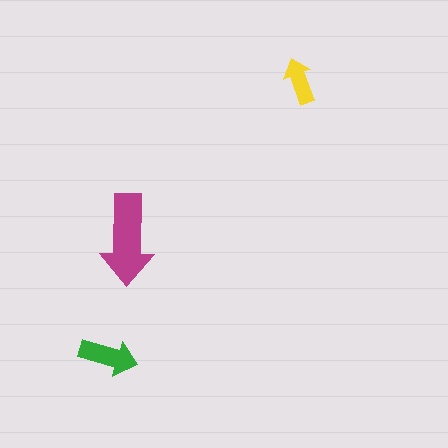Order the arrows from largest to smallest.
the magenta one, the green one, the yellow one.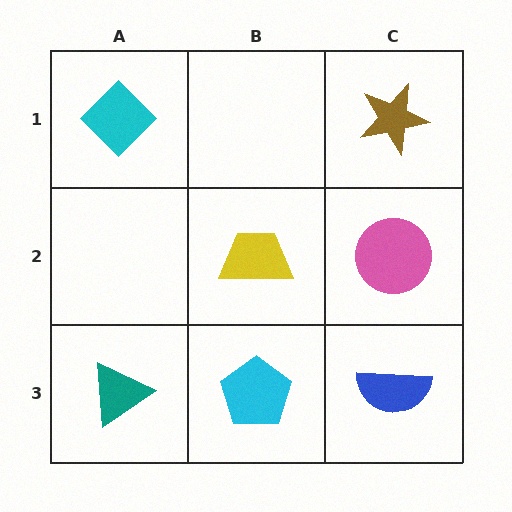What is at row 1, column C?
A brown star.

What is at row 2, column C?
A pink circle.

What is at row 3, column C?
A blue semicircle.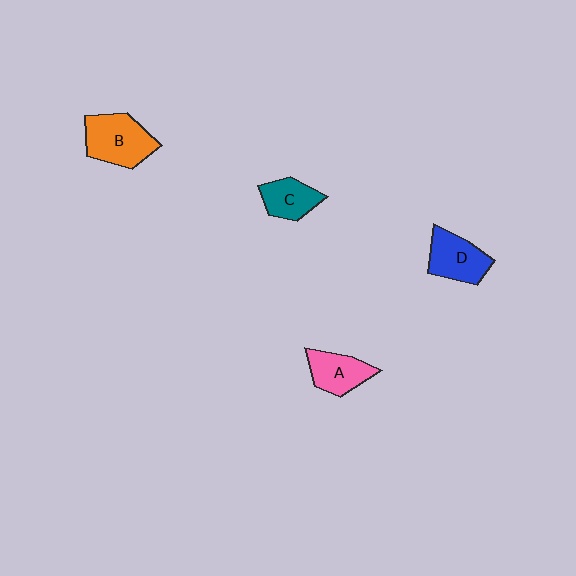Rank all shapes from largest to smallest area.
From largest to smallest: B (orange), D (blue), A (pink), C (teal).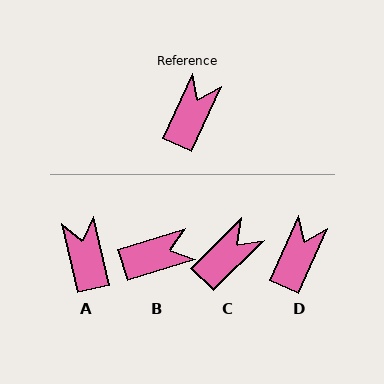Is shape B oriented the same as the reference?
No, it is off by about 48 degrees.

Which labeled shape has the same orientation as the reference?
D.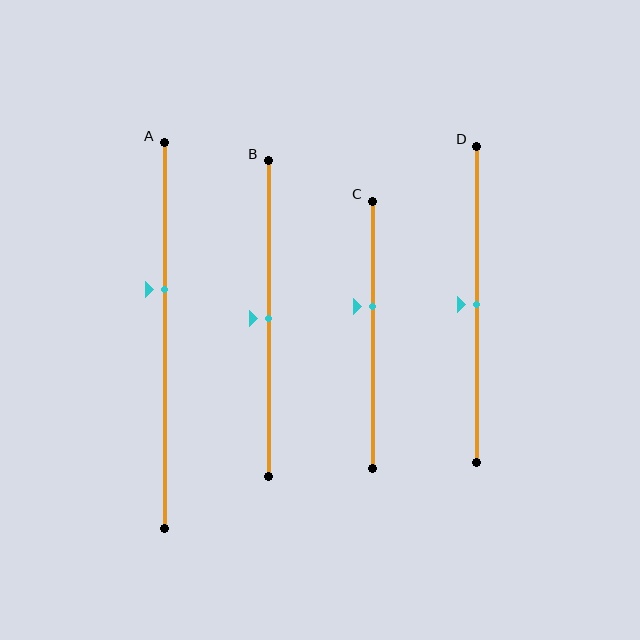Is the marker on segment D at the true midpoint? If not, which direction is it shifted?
Yes, the marker on segment D is at the true midpoint.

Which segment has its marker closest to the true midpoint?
Segment B has its marker closest to the true midpoint.